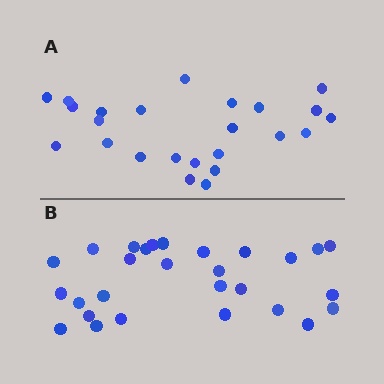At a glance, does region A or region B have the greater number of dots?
Region B (the bottom region) has more dots.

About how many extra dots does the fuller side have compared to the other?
Region B has about 4 more dots than region A.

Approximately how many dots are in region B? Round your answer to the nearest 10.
About 30 dots. (The exact count is 28, which rounds to 30.)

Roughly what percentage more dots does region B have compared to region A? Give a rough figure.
About 15% more.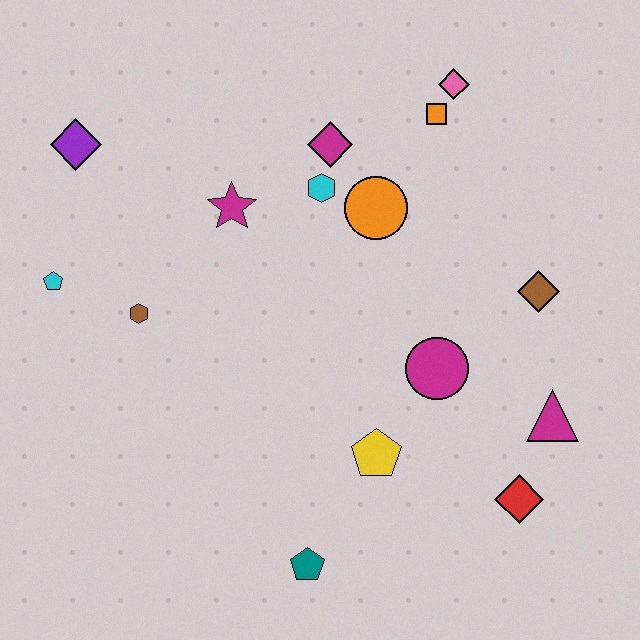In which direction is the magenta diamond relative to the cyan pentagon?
The magenta diamond is to the right of the cyan pentagon.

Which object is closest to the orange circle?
The cyan hexagon is closest to the orange circle.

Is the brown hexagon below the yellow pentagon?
No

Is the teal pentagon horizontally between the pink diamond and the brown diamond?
No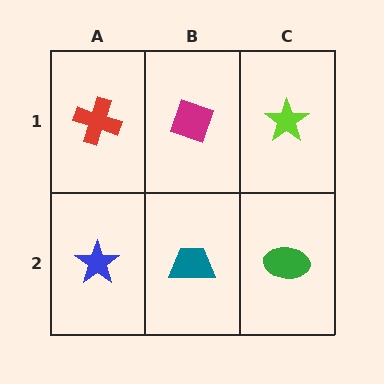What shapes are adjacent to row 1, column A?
A blue star (row 2, column A), a magenta diamond (row 1, column B).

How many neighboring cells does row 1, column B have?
3.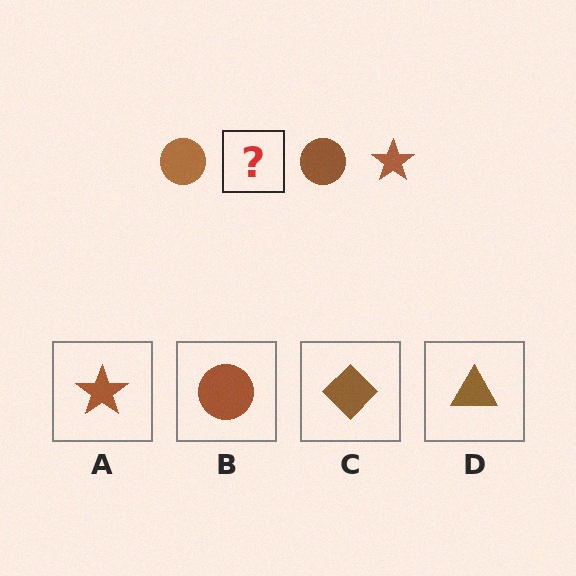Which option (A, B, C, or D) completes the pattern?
A.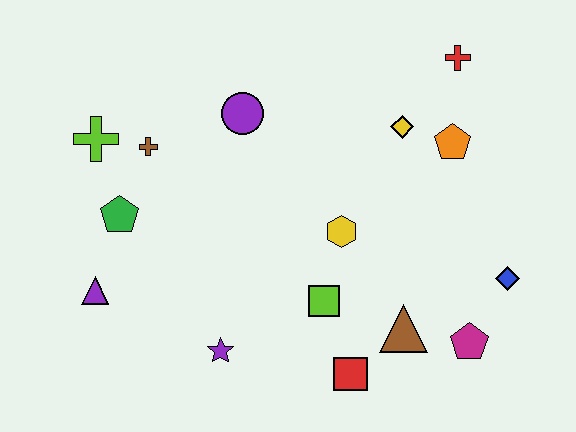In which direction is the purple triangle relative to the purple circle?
The purple triangle is below the purple circle.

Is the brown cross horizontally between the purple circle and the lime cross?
Yes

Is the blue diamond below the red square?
No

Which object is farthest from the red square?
The lime cross is farthest from the red square.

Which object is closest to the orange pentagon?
The yellow diamond is closest to the orange pentagon.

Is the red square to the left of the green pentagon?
No